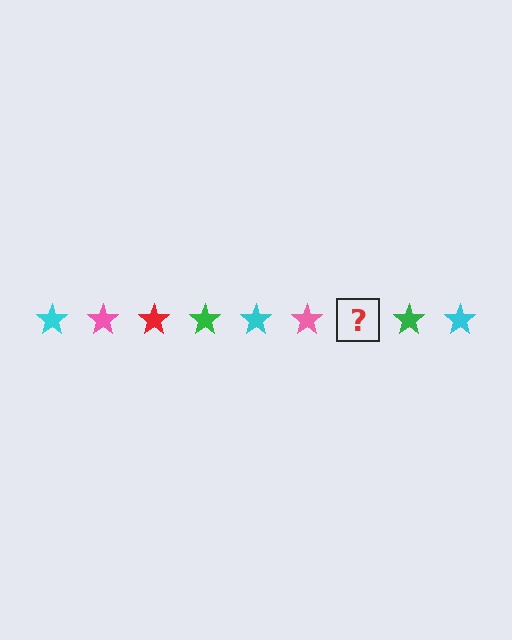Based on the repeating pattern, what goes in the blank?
The blank should be a red star.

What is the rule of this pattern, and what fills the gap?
The rule is that the pattern cycles through cyan, pink, red, green stars. The gap should be filled with a red star.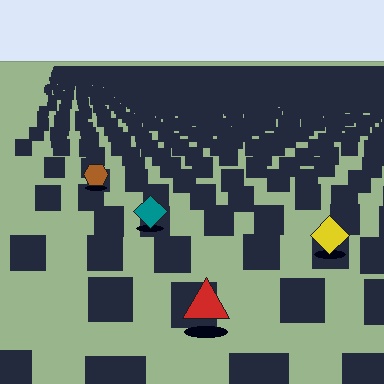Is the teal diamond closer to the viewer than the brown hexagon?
Yes. The teal diamond is closer — you can tell from the texture gradient: the ground texture is coarser near it.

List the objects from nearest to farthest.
From nearest to farthest: the red triangle, the yellow diamond, the teal diamond, the brown hexagon.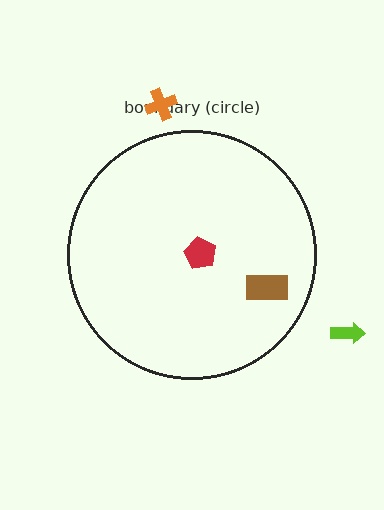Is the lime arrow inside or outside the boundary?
Outside.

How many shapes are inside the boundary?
2 inside, 2 outside.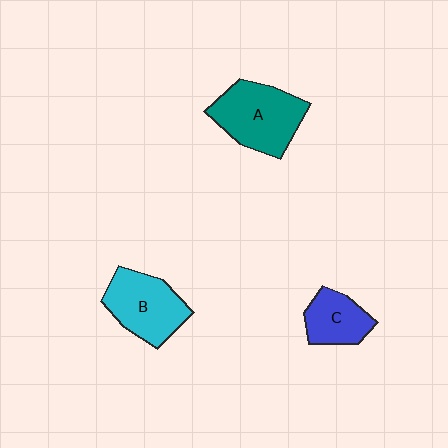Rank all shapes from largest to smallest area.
From largest to smallest: A (teal), B (cyan), C (blue).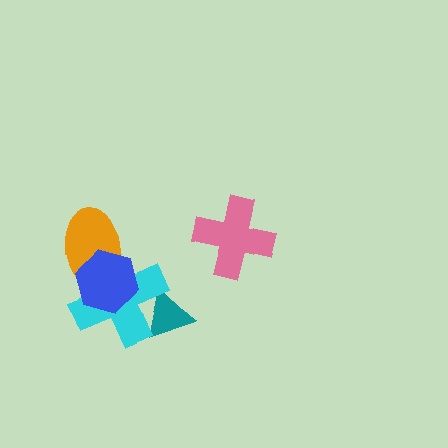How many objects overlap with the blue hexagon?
2 objects overlap with the blue hexagon.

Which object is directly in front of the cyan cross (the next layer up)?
The orange ellipse is directly in front of the cyan cross.